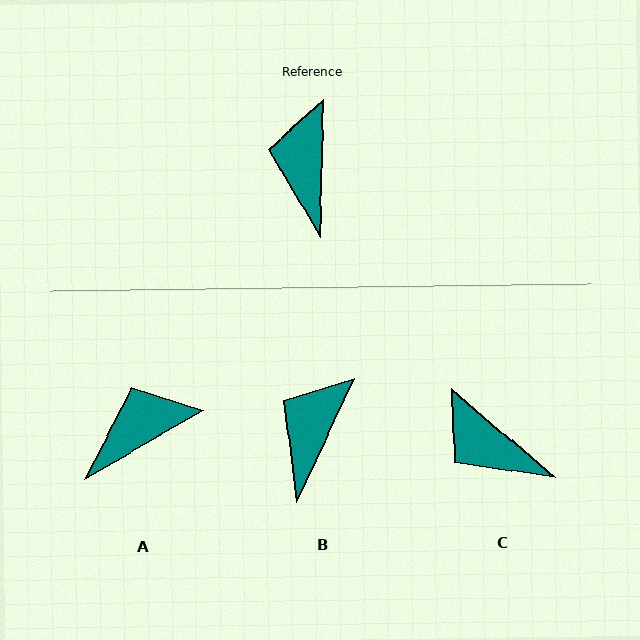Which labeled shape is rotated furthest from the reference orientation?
A, about 58 degrees away.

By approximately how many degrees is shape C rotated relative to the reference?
Approximately 51 degrees counter-clockwise.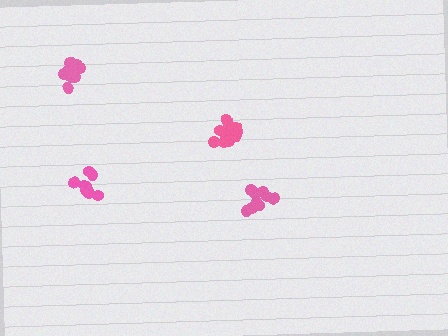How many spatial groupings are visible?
There are 4 spatial groupings.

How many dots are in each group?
Group 1: 10 dots, Group 2: 8 dots, Group 3: 12 dots, Group 4: 9 dots (39 total).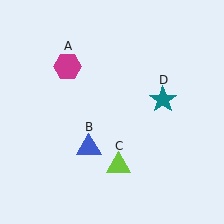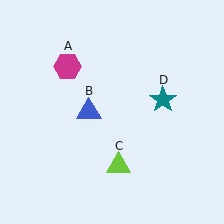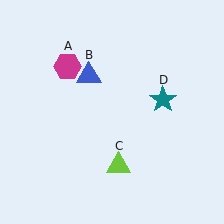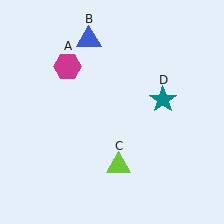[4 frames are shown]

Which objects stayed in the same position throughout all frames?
Magenta hexagon (object A) and lime triangle (object C) and teal star (object D) remained stationary.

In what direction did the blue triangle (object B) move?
The blue triangle (object B) moved up.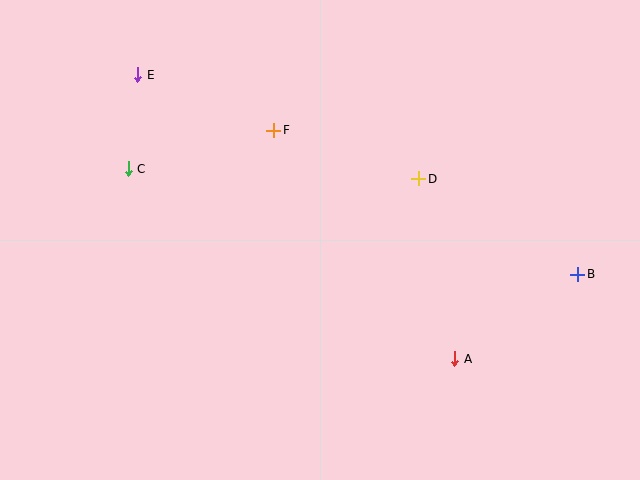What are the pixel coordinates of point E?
Point E is at (138, 75).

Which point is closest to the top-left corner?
Point E is closest to the top-left corner.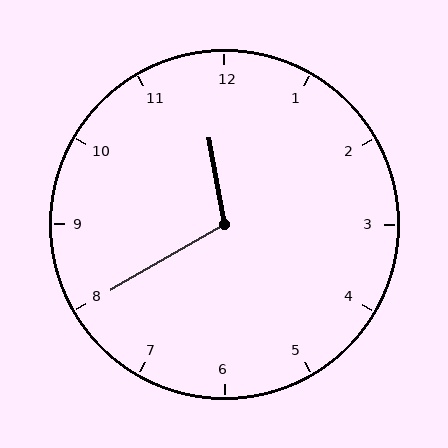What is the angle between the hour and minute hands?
Approximately 110 degrees.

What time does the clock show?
11:40.